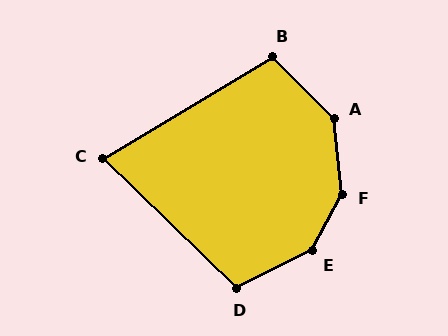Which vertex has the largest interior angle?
F, at approximately 147 degrees.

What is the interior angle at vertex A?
Approximately 141 degrees (obtuse).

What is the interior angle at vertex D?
Approximately 109 degrees (obtuse).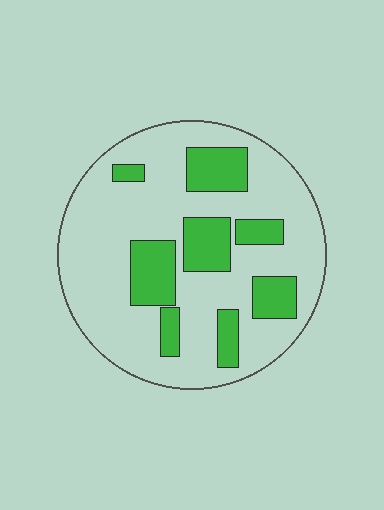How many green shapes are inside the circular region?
8.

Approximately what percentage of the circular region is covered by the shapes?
Approximately 25%.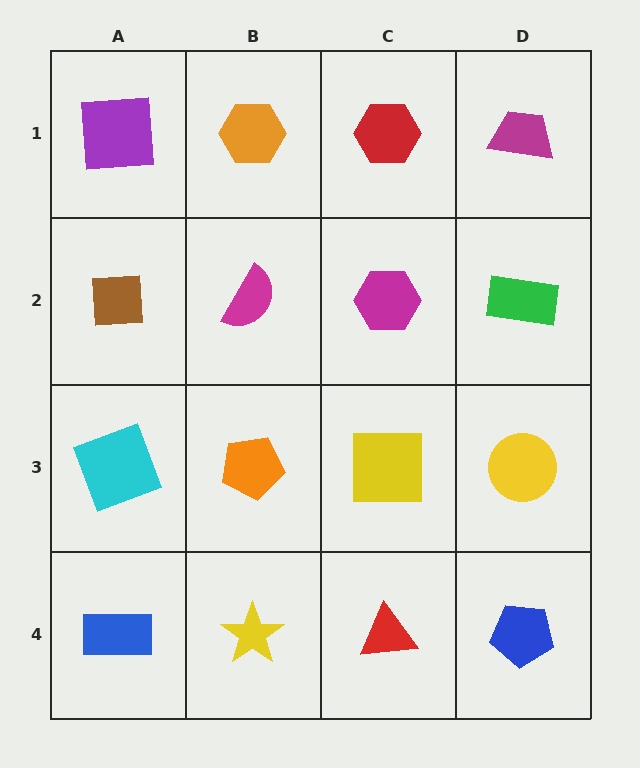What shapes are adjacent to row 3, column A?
A brown square (row 2, column A), a blue rectangle (row 4, column A), an orange pentagon (row 3, column B).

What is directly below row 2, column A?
A cyan square.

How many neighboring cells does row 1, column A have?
2.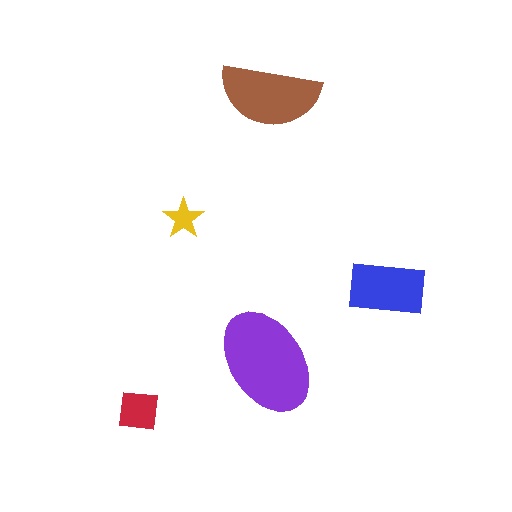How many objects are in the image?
There are 5 objects in the image.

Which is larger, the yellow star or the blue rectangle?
The blue rectangle.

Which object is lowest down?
The red square is bottommost.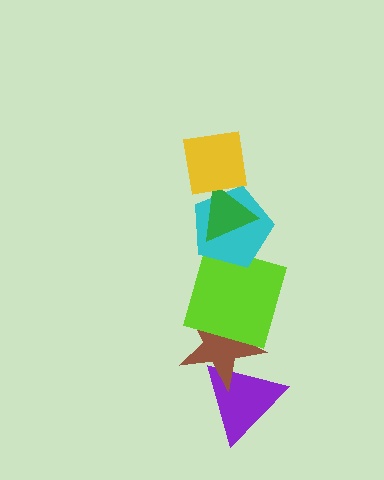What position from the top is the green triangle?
The green triangle is 2nd from the top.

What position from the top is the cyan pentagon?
The cyan pentagon is 3rd from the top.